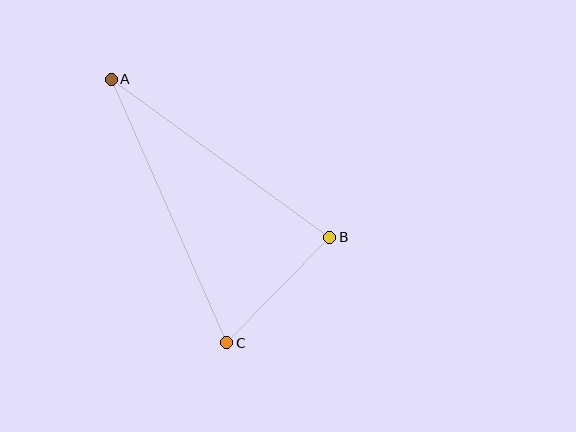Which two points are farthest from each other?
Points A and C are farthest from each other.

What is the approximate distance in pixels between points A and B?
The distance between A and B is approximately 270 pixels.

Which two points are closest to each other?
Points B and C are closest to each other.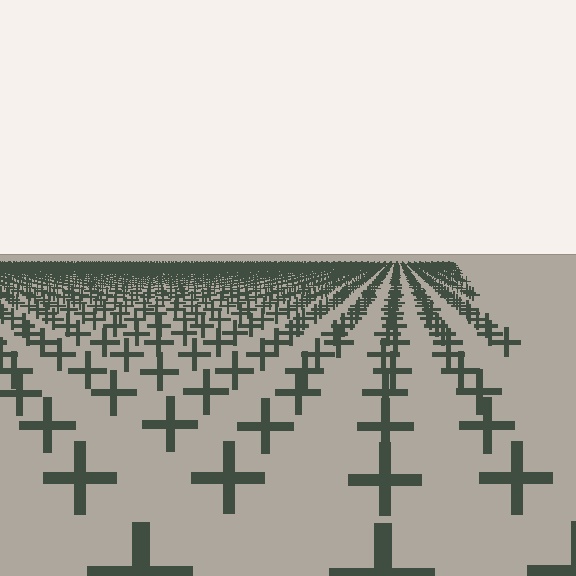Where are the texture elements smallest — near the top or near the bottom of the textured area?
Near the top.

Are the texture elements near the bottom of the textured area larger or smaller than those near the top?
Larger. Near the bottom, elements are closer to the viewer and appear at a bigger on-screen size.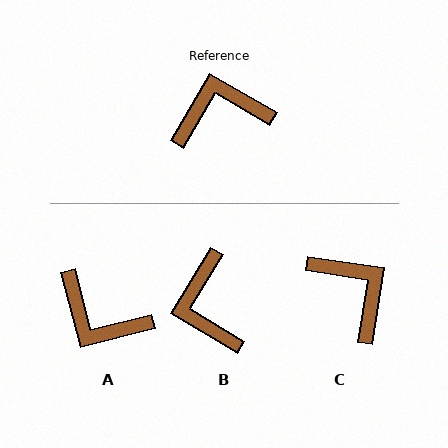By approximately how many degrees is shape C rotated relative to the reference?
Approximately 69 degrees clockwise.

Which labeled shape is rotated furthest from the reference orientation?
A, about 134 degrees away.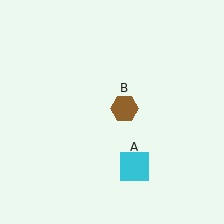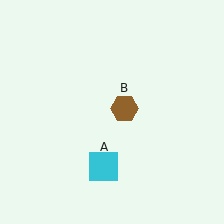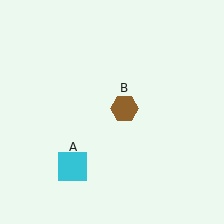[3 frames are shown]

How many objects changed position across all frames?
1 object changed position: cyan square (object A).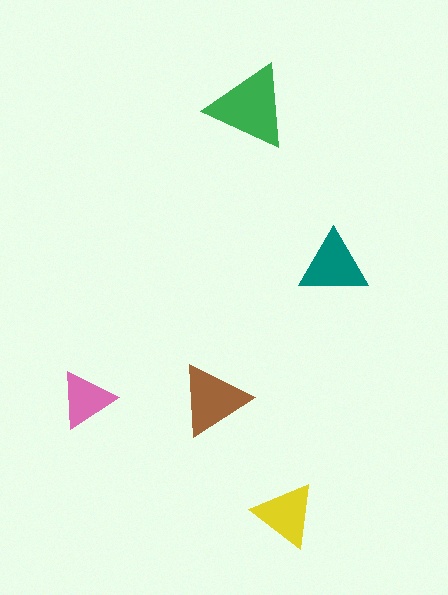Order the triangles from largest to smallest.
the green one, the brown one, the teal one, the yellow one, the pink one.